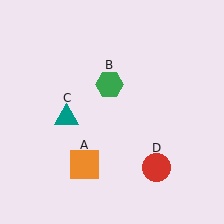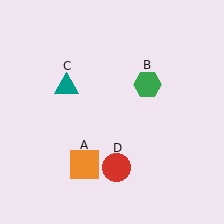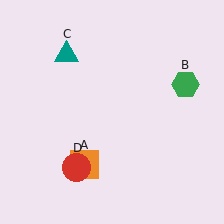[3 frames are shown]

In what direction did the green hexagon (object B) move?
The green hexagon (object B) moved right.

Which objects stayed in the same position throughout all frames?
Orange square (object A) remained stationary.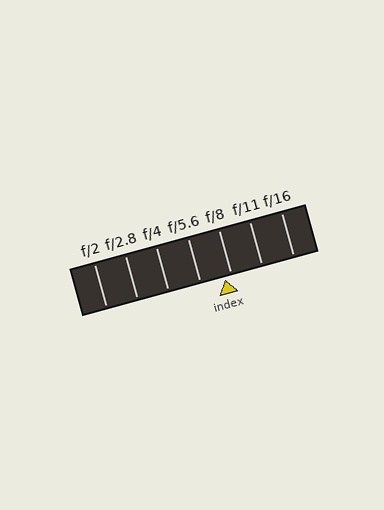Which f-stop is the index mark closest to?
The index mark is closest to f/8.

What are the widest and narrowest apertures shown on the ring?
The widest aperture shown is f/2 and the narrowest is f/16.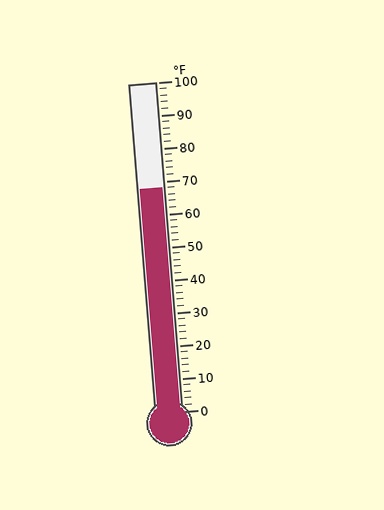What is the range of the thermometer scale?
The thermometer scale ranges from 0°F to 100°F.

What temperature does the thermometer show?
The thermometer shows approximately 68°F.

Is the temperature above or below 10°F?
The temperature is above 10°F.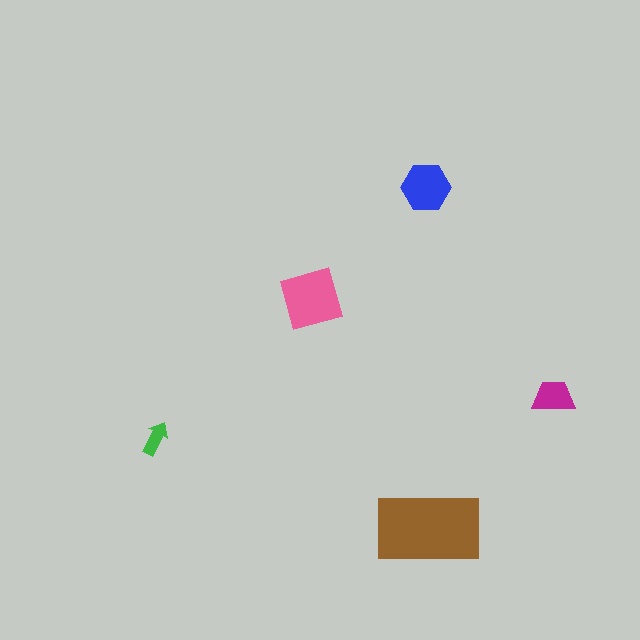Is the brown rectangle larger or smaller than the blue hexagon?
Larger.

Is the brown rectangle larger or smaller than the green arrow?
Larger.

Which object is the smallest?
The green arrow.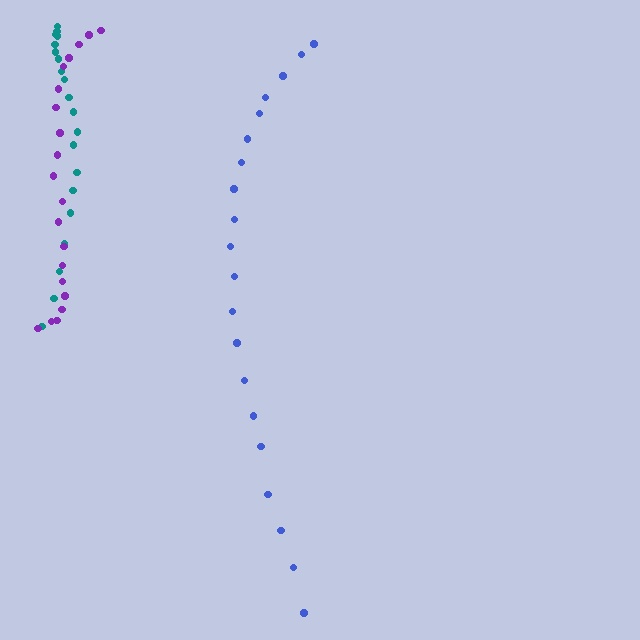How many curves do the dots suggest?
There are 3 distinct paths.